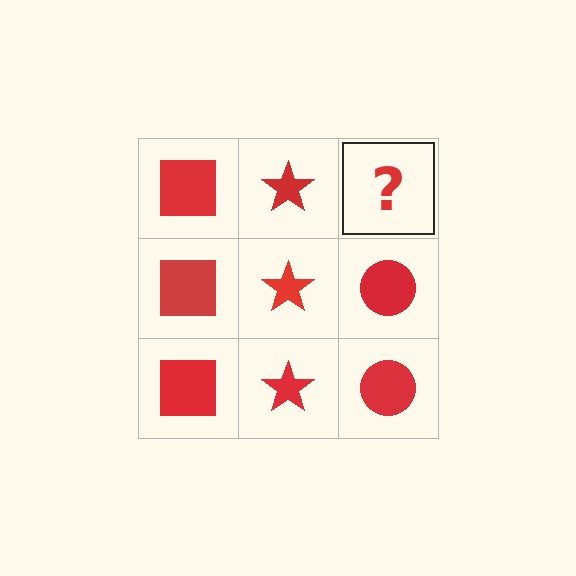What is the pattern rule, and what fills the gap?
The rule is that each column has a consistent shape. The gap should be filled with a red circle.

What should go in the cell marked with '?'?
The missing cell should contain a red circle.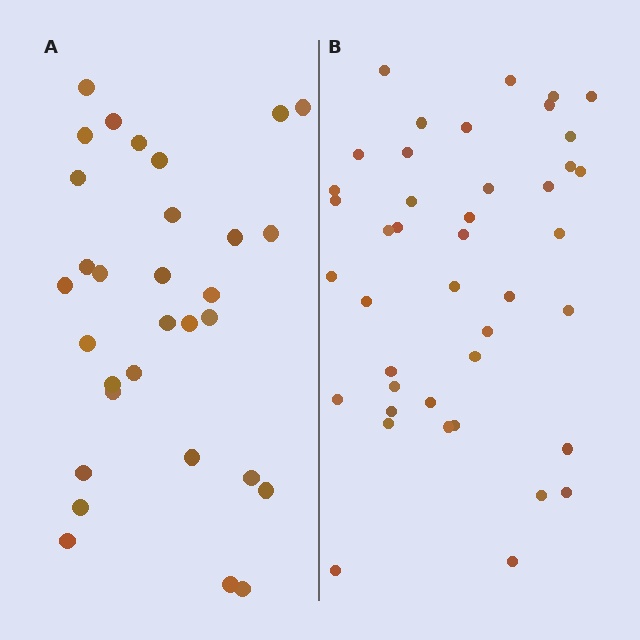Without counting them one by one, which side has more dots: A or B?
Region B (the right region) has more dots.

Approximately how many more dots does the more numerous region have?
Region B has roughly 12 or so more dots than region A.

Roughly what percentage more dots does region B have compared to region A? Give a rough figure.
About 35% more.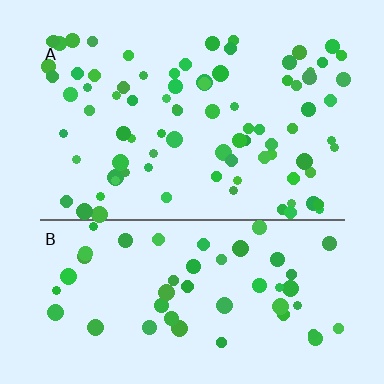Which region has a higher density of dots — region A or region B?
A (the top).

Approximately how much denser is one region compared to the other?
Approximately 1.7× — region A over region B.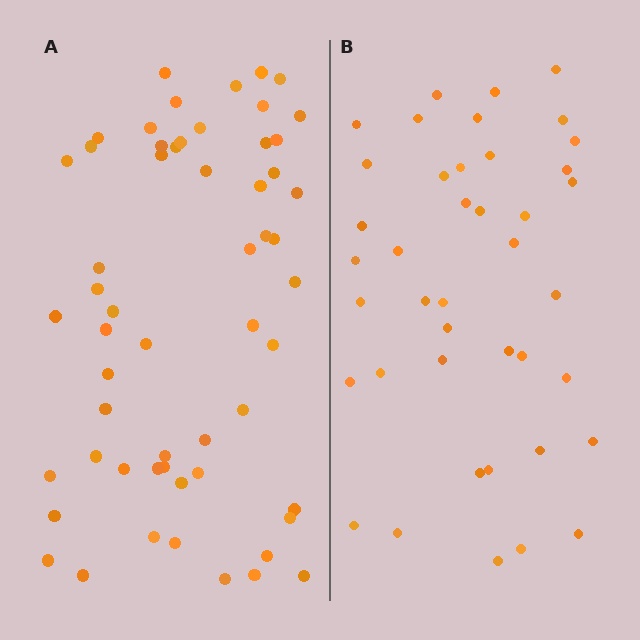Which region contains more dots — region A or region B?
Region A (the left region) has more dots.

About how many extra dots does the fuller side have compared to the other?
Region A has approximately 15 more dots than region B.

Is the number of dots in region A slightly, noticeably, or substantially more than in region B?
Region A has noticeably more, but not dramatically so. The ratio is roughly 1.4 to 1.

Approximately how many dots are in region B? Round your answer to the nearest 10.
About 40 dots. (The exact count is 41, which rounds to 40.)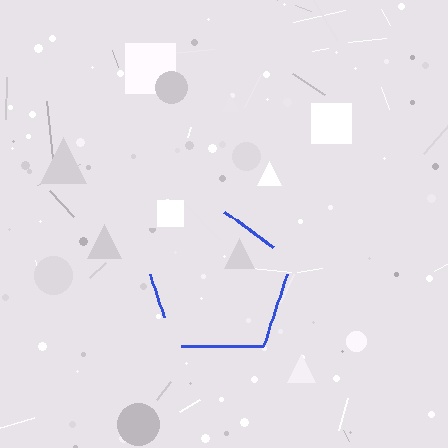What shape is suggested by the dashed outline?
The dashed outline suggests a pentagon.